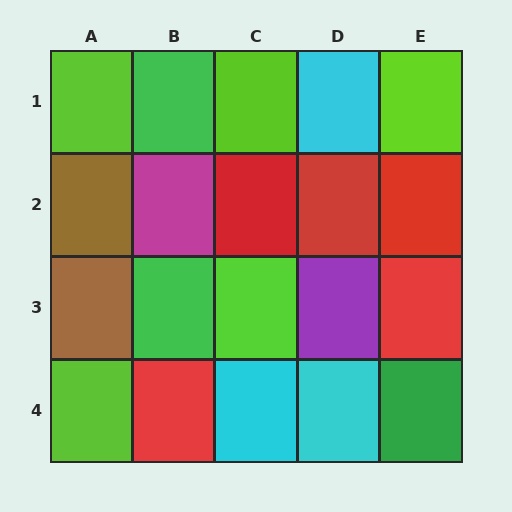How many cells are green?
3 cells are green.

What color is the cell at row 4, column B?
Red.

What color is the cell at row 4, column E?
Green.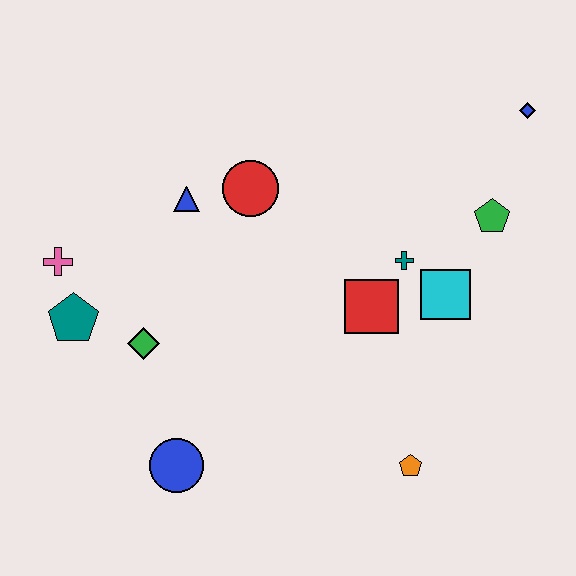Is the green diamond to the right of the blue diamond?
No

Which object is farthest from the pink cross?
The blue diamond is farthest from the pink cross.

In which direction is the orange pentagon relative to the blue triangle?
The orange pentagon is below the blue triangle.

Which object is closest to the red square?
The teal cross is closest to the red square.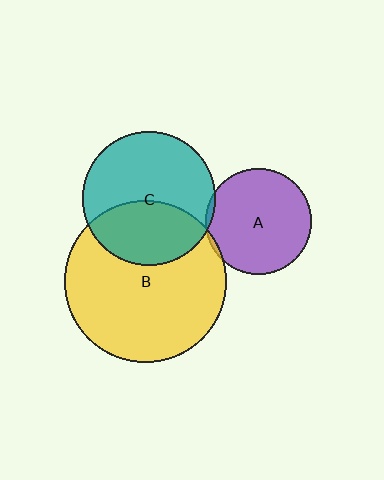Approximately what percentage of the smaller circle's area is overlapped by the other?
Approximately 5%.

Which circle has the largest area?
Circle B (yellow).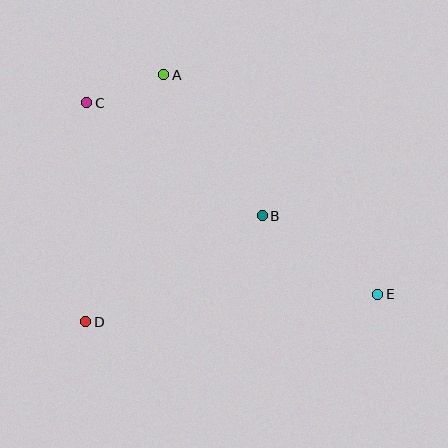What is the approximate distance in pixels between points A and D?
The distance between A and D is approximately 259 pixels.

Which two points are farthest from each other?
Points C and E are farthest from each other.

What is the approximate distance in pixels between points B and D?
The distance between B and D is approximately 206 pixels.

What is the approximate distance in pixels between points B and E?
The distance between B and E is approximately 139 pixels.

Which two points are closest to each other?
Points A and C are closest to each other.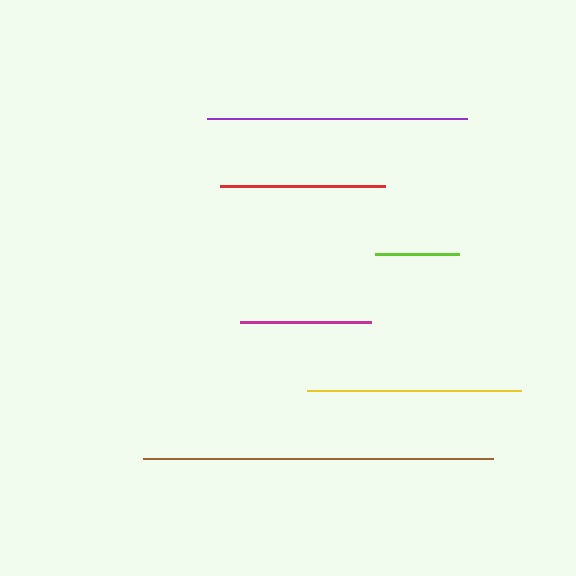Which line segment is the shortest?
The lime line is the shortest at approximately 84 pixels.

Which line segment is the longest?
The brown line is the longest at approximately 350 pixels.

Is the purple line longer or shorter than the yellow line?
The purple line is longer than the yellow line.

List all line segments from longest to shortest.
From longest to shortest: brown, purple, yellow, red, magenta, lime.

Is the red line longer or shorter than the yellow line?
The yellow line is longer than the red line.